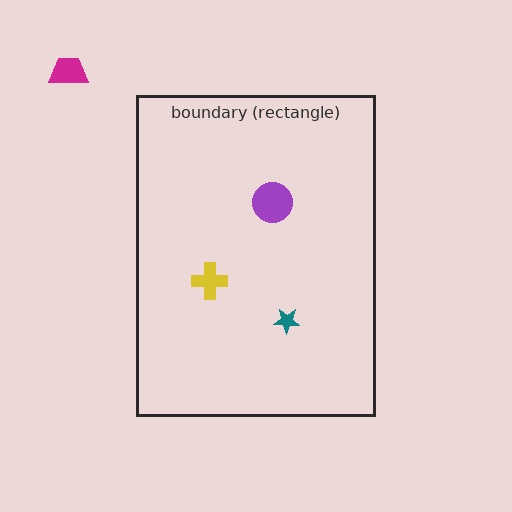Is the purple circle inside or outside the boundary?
Inside.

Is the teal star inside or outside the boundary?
Inside.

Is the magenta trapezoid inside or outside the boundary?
Outside.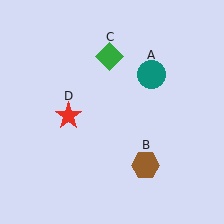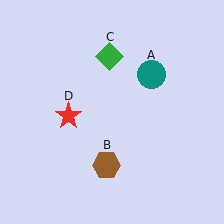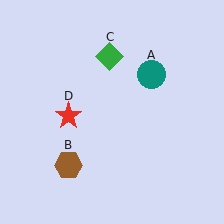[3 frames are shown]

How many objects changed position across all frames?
1 object changed position: brown hexagon (object B).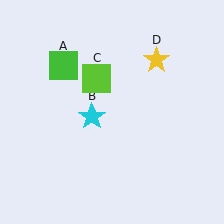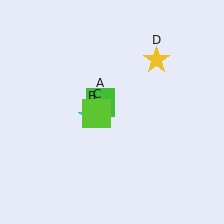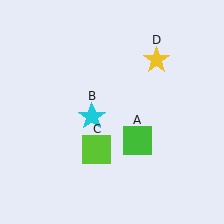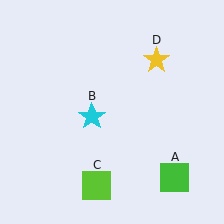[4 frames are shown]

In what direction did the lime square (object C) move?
The lime square (object C) moved down.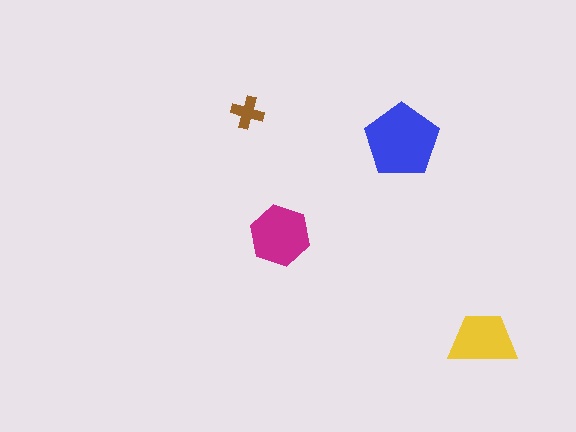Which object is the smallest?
The brown cross.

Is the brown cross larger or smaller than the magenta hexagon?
Smaller.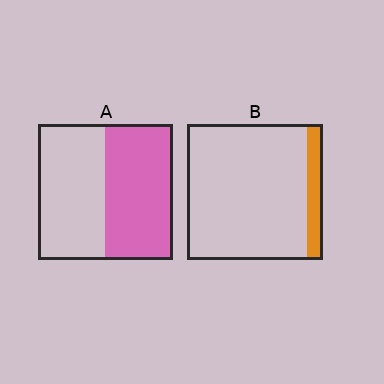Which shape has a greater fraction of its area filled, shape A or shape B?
Shape A.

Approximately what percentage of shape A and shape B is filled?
A is approximately 50% and B is approximately 10%.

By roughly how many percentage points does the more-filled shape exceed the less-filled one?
By roughly 40 percentage points (A over B).